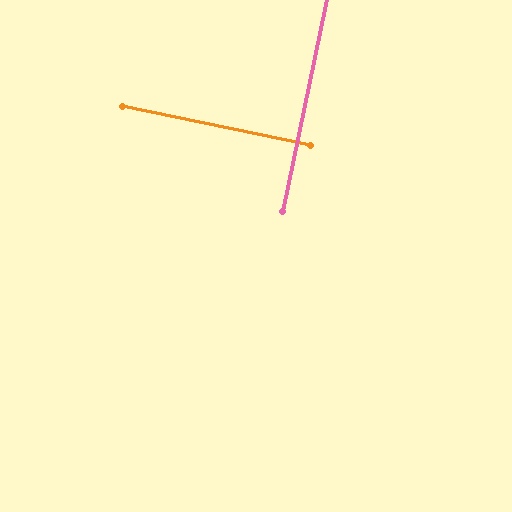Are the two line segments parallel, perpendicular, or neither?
Perpendicular — they meet at approximately 90°.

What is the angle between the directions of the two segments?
Approximately 90 degrees.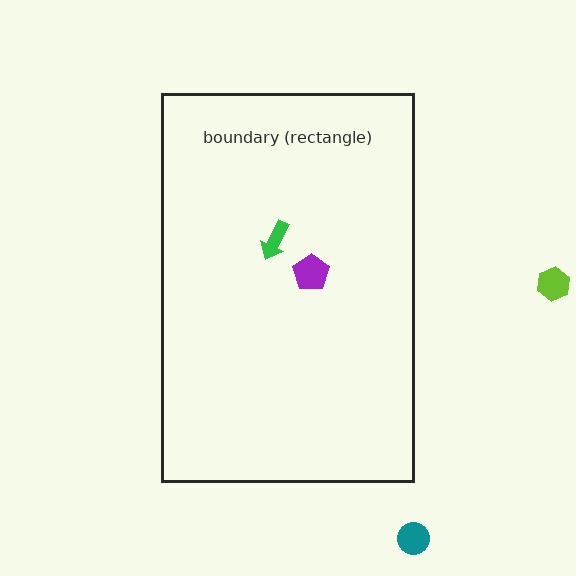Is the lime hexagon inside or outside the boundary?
Outside.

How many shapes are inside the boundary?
2 inside, 2 outside.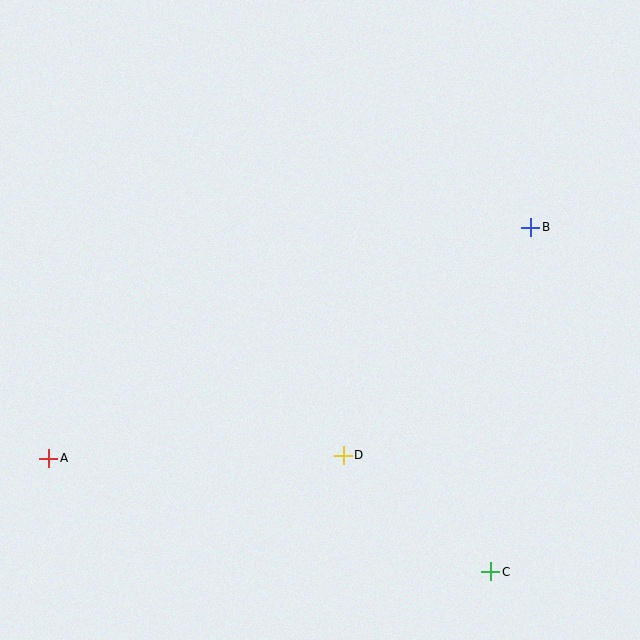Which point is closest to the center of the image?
Point D at (343, 455) is closest to the center.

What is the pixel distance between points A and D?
The distance between A and D is 295 pixels.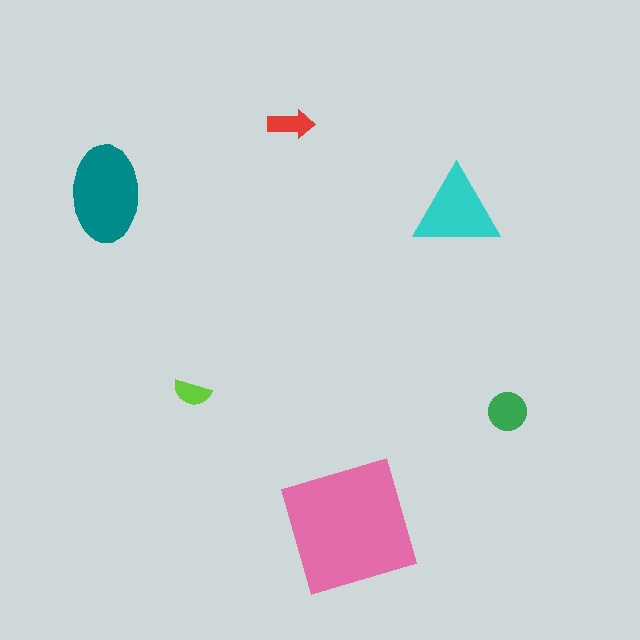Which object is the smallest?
The lime semicircle.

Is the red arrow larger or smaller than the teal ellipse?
Smaller.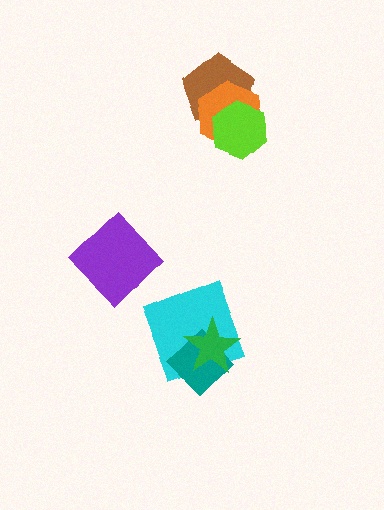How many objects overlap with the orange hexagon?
2 objects overlap with the orange hexagon.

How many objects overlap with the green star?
2 objects overlap with the green star.